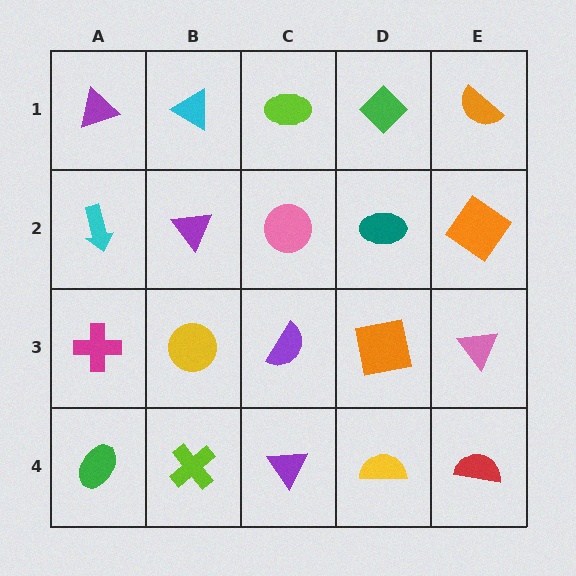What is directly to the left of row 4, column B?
A green ellipse.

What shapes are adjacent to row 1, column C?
A pink circle (row 2, column C), a cyan triangle (row 1, column B), a green diamond (row 1, column D).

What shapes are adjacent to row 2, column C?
A lime ellipse (row 1, column C), a purple semicircle (row 3, column C), a purple triangle (row 2, column B), a teal ellipse (row 2, column D).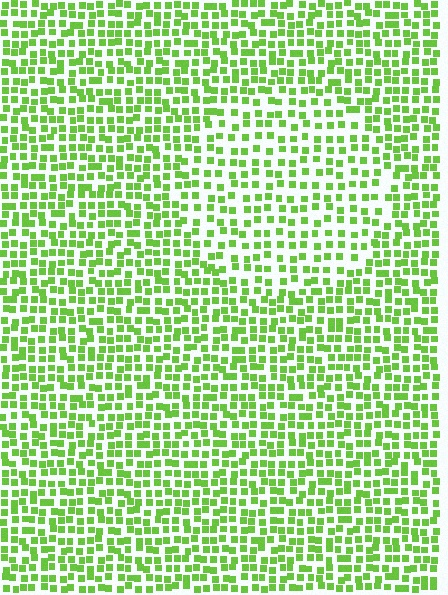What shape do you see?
I see a circle.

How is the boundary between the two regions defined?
The boundary is defined by a change in element density (approximately 1.6x ratio). All elements are the same color, size, and shape.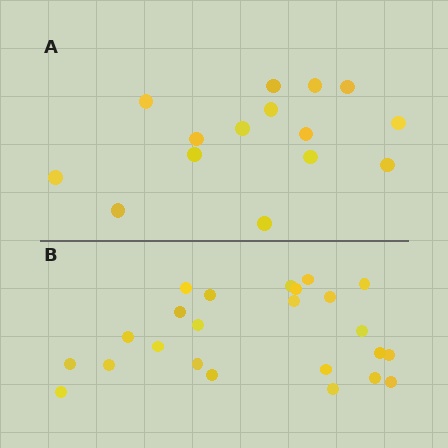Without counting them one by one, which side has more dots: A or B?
Region B (the bottom region) has more dots.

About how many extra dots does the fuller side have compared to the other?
Region B has roughly 8 or so more dots than region A.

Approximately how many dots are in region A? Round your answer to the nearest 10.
About 20 dots. (The exact count is 15, which rounds to 20.)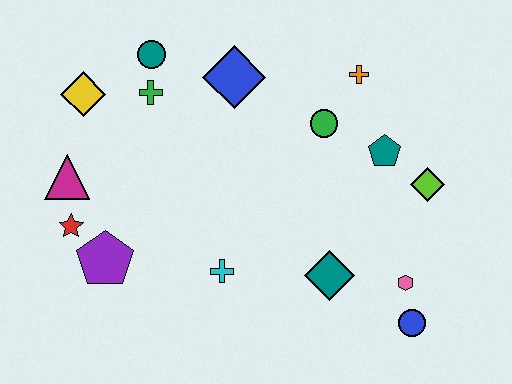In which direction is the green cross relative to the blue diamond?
The green cross is to the left of the blue diamond.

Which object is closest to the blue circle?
The pink hexagon is closest to the blue circle.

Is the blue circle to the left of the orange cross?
No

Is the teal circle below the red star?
No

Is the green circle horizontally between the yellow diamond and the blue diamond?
No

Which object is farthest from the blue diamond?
The blue circle is farthest from the blue diamond.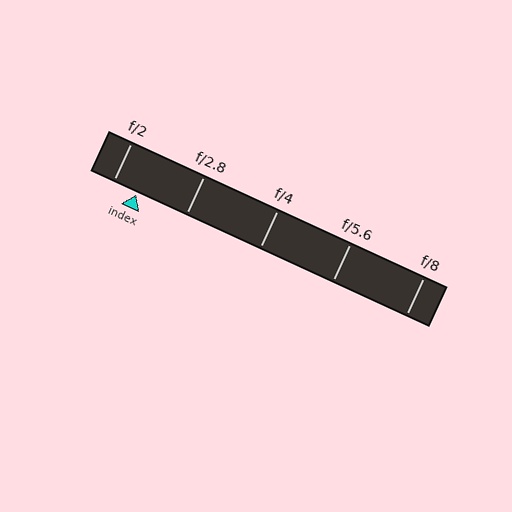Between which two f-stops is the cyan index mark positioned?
The index mark is between f/2 and f/2.8.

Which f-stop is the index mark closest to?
The index mark is closest to f/2.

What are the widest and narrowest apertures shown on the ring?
The widest aperture shown is f/2 and the narrowest is f/8.